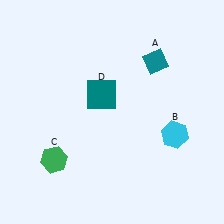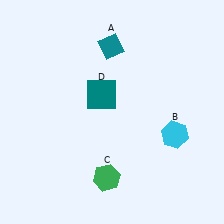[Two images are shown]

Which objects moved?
The objects that moved are: the teal diamond (A), the green hexagon (C).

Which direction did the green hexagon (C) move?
The green hexagon (C) moved right.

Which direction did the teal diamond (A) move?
The teal diamond (A) moved left.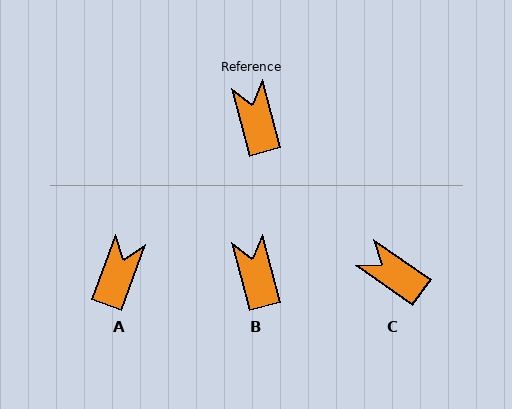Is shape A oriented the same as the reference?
No, it is off by about 35 degrees.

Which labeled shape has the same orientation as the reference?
B.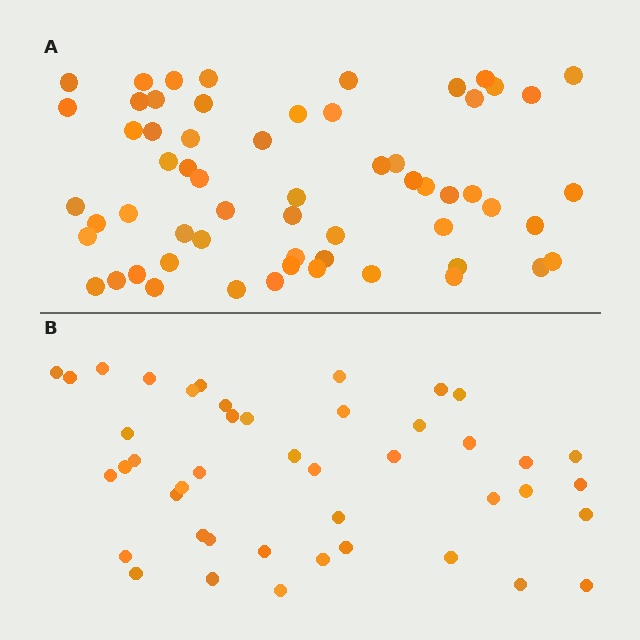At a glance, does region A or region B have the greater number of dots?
Region A (the top region) has more dots.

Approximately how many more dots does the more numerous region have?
Region A has approximately 15 more dots than region B.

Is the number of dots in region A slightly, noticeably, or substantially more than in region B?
Region A has noticeably more, but not dramatically so. The ratio is roughly 1.4 to 1.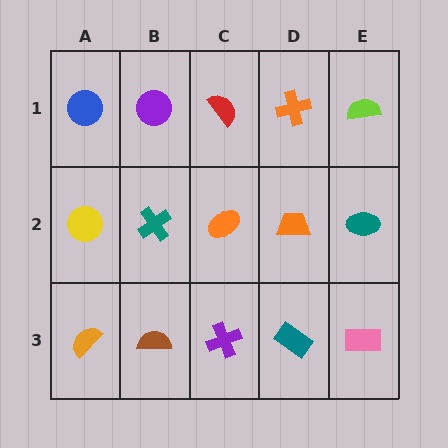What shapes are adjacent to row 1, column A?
A yellow circle (row 2, column A), a purple circle (row 1, column B).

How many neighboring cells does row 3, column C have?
3.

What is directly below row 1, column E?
A teal ellipse.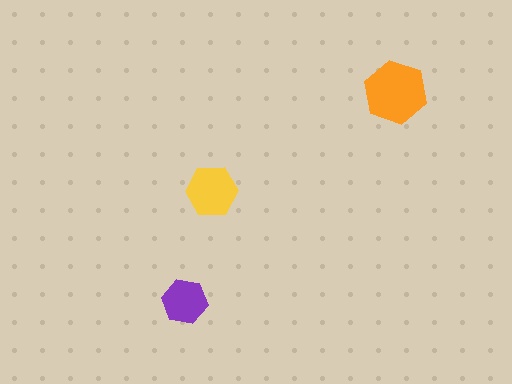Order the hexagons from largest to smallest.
the orange one, the yellow one, the purple one.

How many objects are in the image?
There are 3 objects in the image.